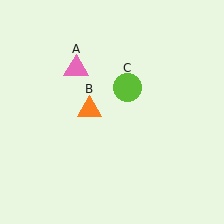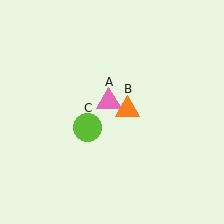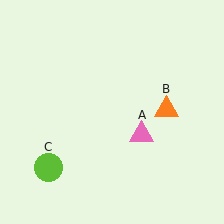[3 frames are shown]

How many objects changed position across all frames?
3 objects changed position: pink triangle (object A), orange triangle (object B), lime circle (object C).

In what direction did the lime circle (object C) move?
The lime circle (object C) moved down and to the left.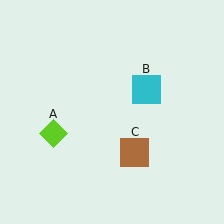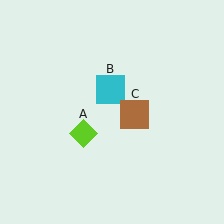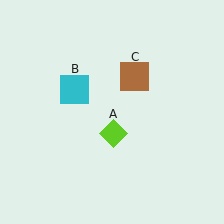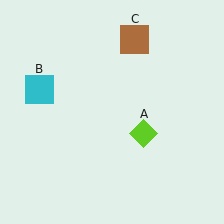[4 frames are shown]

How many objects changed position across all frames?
3 objects changed position: lime diamond (object A), cyan square (object B), brown square (object C).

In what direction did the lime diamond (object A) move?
The lime diamond (object A) moved right.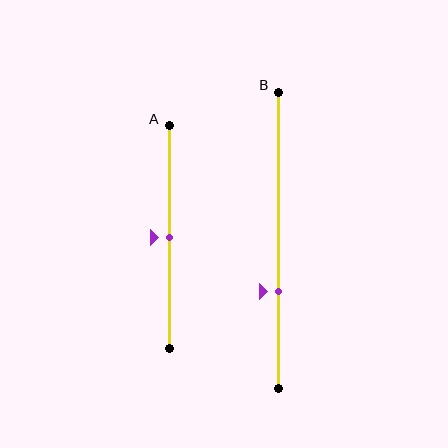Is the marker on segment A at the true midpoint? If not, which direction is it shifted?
Yes, the marker on segment A is at the true midpoint.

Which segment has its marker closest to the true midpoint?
Segment A has its marker closest to the true midpoint.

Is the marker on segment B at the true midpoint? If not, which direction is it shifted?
No, the marker on segment B is shifted downward by about 17% of the segment length.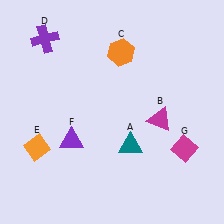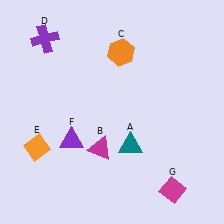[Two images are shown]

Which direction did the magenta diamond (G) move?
The magenta diamond (G) moved down.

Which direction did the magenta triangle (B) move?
The magenta triangle (B) moved left.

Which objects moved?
The objects that moved are: the magenta triangle (B), the magenta diamond (G).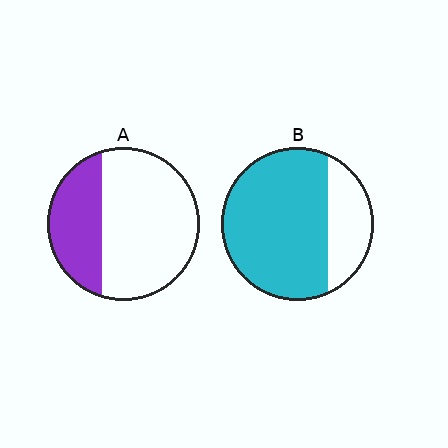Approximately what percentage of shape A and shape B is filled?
A is approximately 30% and B is approximately 75%.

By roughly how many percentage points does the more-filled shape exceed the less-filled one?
By roughly 40 percentage points (B over A).